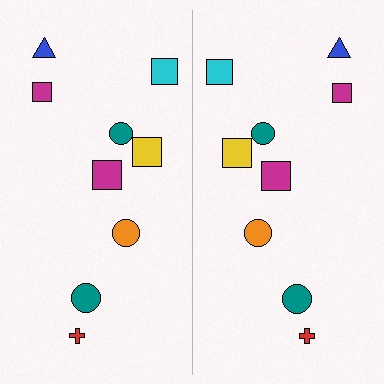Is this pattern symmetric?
Yes, this pattern has bilateral (reflection) symmetry.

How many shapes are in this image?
There are 18 shapes in this image.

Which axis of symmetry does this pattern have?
The pattern has a vertical axis of symmetry running through the center of the image.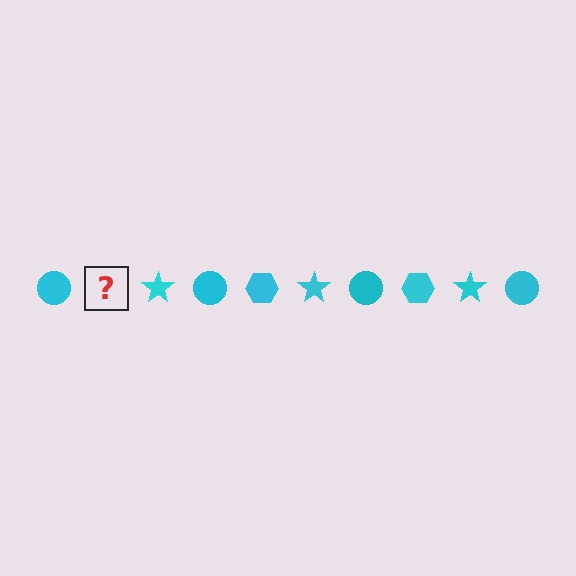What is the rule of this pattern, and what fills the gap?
The rule is that the pattern cycles through circle, hexagon, star shapes in cyan. The gap should be filled with a cyan hexagon.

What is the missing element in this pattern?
The missing element is a cyan hexagon.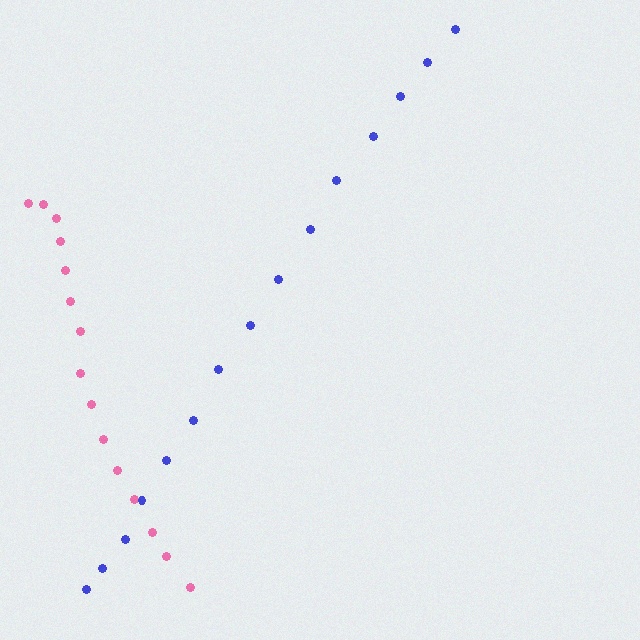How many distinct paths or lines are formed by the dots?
There are 2 distinct paths.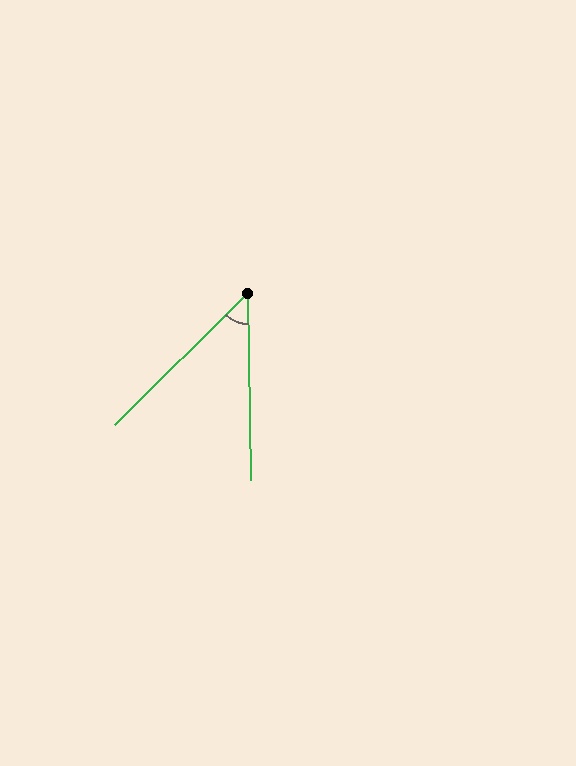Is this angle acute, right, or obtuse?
It is acute.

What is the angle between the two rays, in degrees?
Approximately 46 degrees.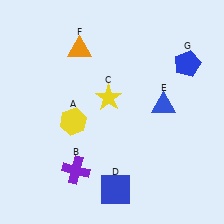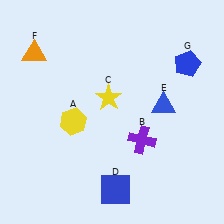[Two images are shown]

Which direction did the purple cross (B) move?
The purple cross (B) moved right.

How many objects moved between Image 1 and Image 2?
2 objects moved between the two images.